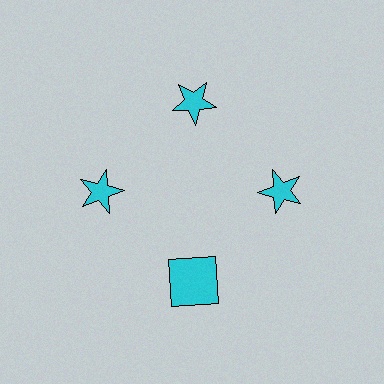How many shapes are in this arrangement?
There are 4 shapes arranged in a ring pattern.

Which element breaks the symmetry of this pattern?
The cyan square at roughly the 6 o'clock position breaks the symmetry. All other shapes are cyan stars.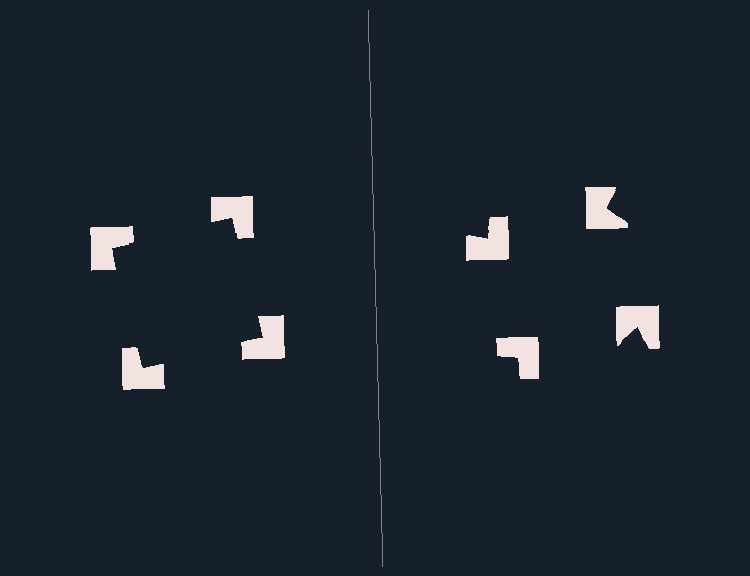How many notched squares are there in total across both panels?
8 — 4 on each side.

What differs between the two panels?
The notched squares are positioned identically on both sides; only the wedge orientations differ. On the left they align to a square; on the right they are misaligned.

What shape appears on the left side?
An illusory square.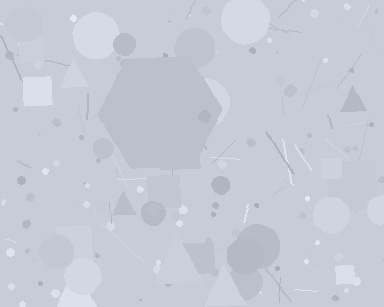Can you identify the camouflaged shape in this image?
The camouflaged shape is a hexagon.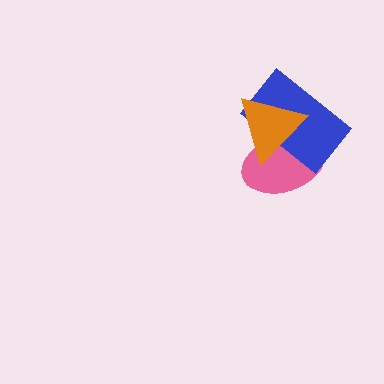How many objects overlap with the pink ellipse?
2 objects overlap with the pink ellipse.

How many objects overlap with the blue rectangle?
2 objects overlap with the blue rectangle.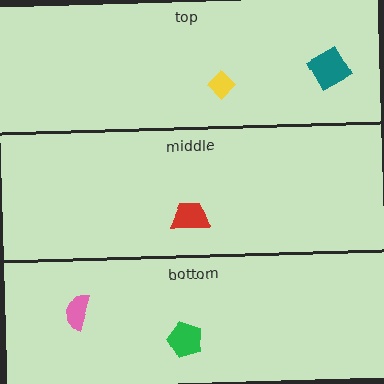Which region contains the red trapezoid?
The middle region.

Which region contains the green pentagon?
The bottom region.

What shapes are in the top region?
The teal diamond, the yellow diamond.